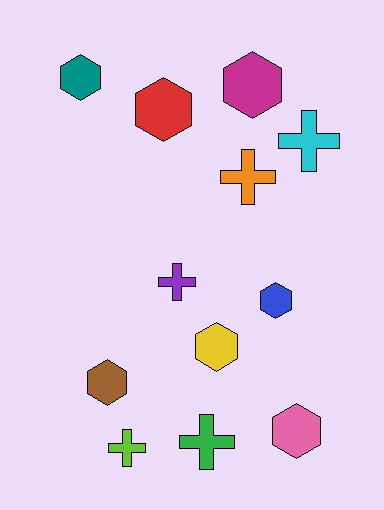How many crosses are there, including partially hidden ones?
There are 5 crosses.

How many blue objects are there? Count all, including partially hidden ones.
There is 1 blue object.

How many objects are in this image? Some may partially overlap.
There are 12 objects.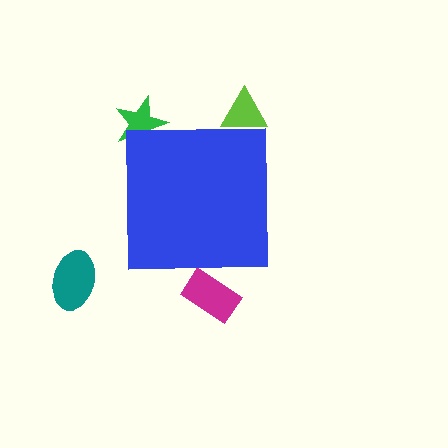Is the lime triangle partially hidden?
Yes, the lime triangle is partially hidden behind the blue square.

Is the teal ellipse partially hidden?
No, the teal ellipse is fully visible.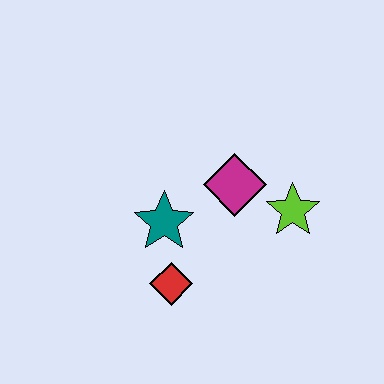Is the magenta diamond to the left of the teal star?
No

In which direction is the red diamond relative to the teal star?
The red diamond is below the teal star.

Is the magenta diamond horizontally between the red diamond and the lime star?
Yes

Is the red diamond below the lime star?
Yes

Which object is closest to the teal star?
The red diamond is closest to the teal star.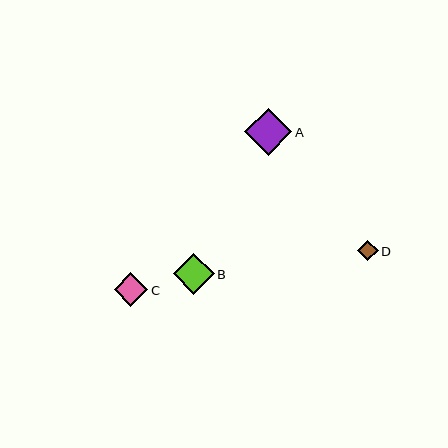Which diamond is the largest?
Diamond A is the largest with a size of approximately 47 pixels.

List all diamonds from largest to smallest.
From largest to smallest: A, B, C, D.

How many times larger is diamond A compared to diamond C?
Diamond A is approximately 1.4 times the size of diamond C.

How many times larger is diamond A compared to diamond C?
Diamond A is approximately 1.4 times the size of diamond C.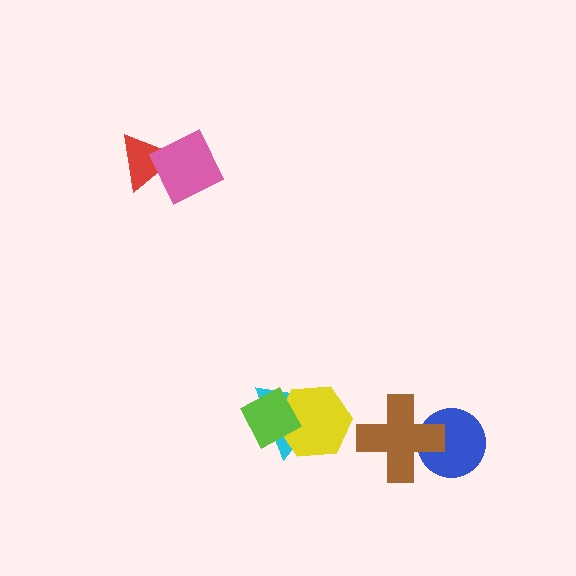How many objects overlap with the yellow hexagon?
2 objects overlap with the yellow hexagon.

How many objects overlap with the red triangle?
1 object overlaps with the red triangle.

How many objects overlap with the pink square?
1 object overlaps with the pink square.